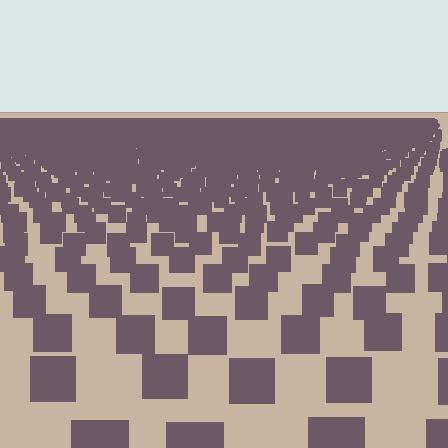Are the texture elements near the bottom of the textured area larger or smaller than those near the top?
Larger. Near the bottom, elements are closer to the viewer and appear at a bigger on-screen size.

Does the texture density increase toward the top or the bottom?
Density increases toward the top.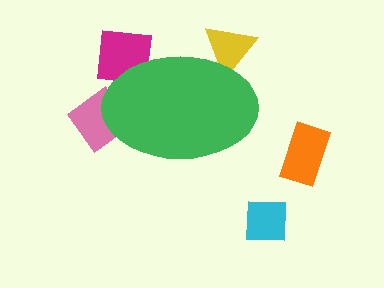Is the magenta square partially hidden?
Yes, the magenta square is partially hidden behind the green ellipse.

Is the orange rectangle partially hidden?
No, the orange rectangle is fully visible.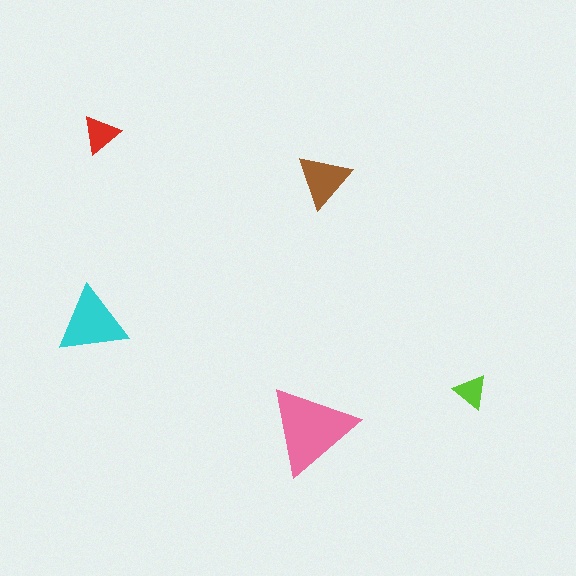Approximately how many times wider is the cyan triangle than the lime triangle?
About 2 times wider.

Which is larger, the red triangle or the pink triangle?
The pink one.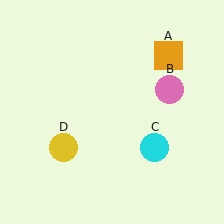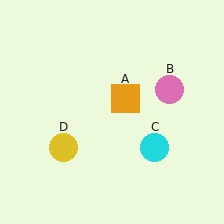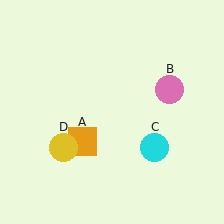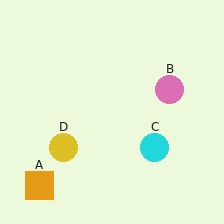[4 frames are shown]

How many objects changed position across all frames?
1 object changed position: orange square (object A).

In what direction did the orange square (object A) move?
The orange square (object A) moved down and to the left.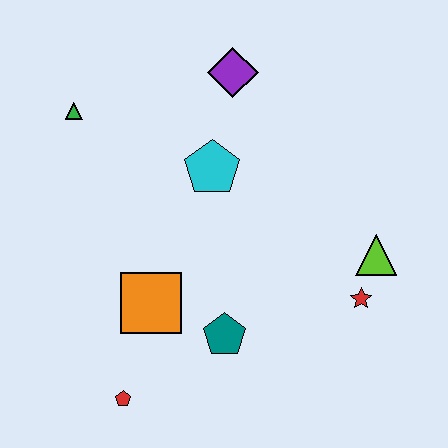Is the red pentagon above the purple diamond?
No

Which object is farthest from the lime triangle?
The green triangle is farthest from the lime triangle.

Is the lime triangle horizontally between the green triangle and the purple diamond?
No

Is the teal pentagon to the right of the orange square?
Yes